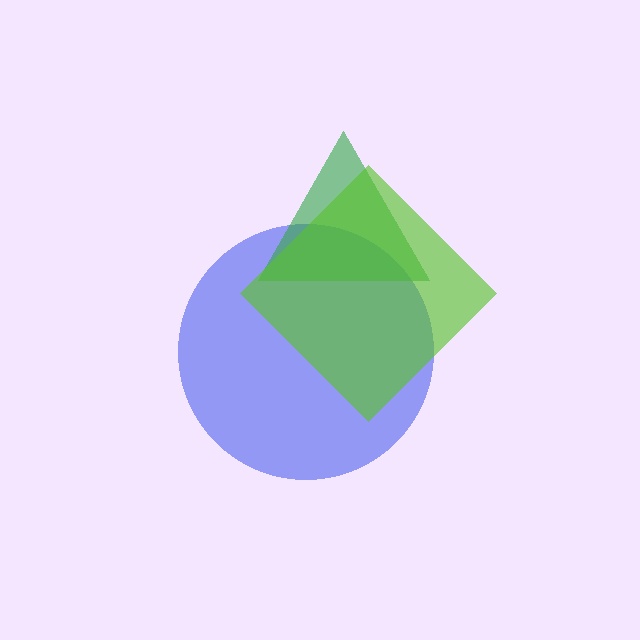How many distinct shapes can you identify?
There are 3 distinct shapes: a blue circle, a green triangle, a lime diamond.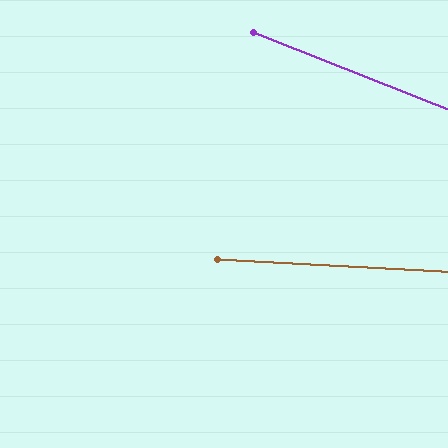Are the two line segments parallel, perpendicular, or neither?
Neither parallel nor perpendicular — they differ by about 18°.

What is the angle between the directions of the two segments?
Approximately 18 degrees.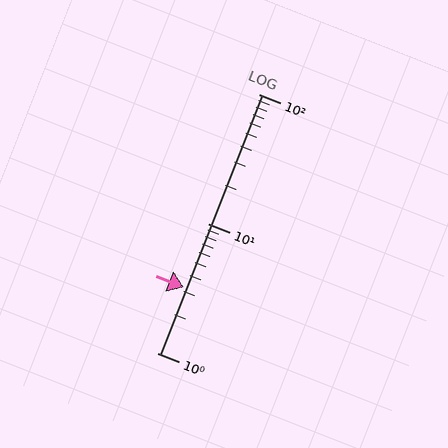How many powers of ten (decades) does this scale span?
The scale spans 2 decades, from 1 to 100.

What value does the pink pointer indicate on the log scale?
The pointer indicates approximately 3.2.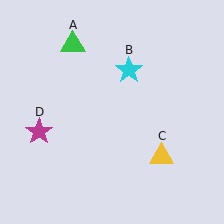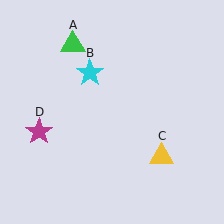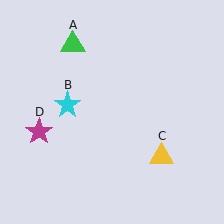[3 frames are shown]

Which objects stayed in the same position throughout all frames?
Green triangle (object A) and yellow triangle (object C) and magenta star (object D) remained stationary.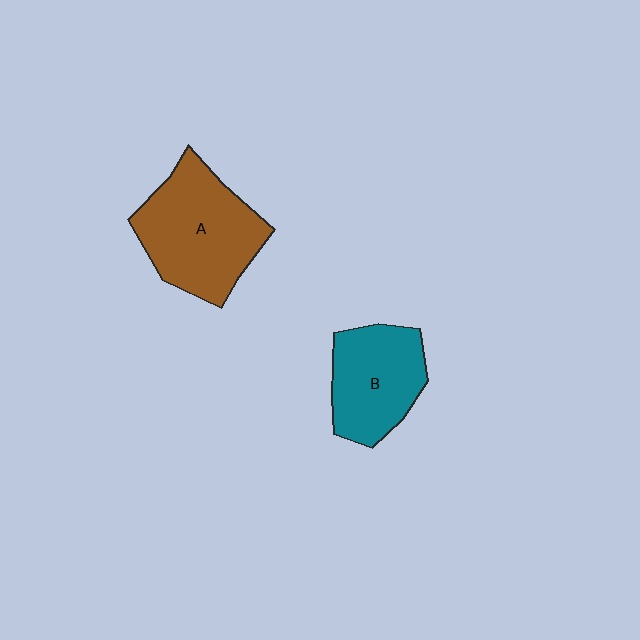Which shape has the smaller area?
Shape B (teal).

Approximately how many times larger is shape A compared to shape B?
Approximately 1.3 times.